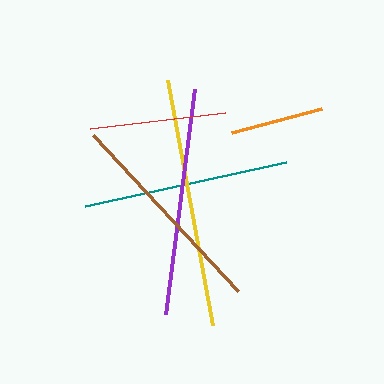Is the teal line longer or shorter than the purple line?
The purple line is longer than the teal line.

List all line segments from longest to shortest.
From longest to shortest: yellow, purple, brown, teal, red, orange.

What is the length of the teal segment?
The teal segment is approximately 206 pixels long.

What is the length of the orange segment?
The orange segment is approximately 94 pixels long.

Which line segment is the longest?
The yellow line is the longest at approximately 249 pixels.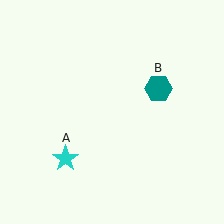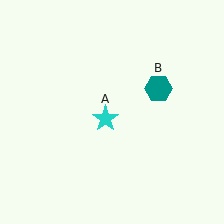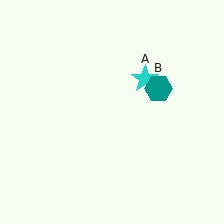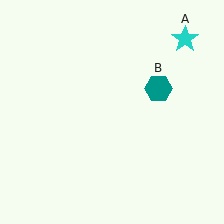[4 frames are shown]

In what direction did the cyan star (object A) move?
The cyan star (object A) moved up and to the right.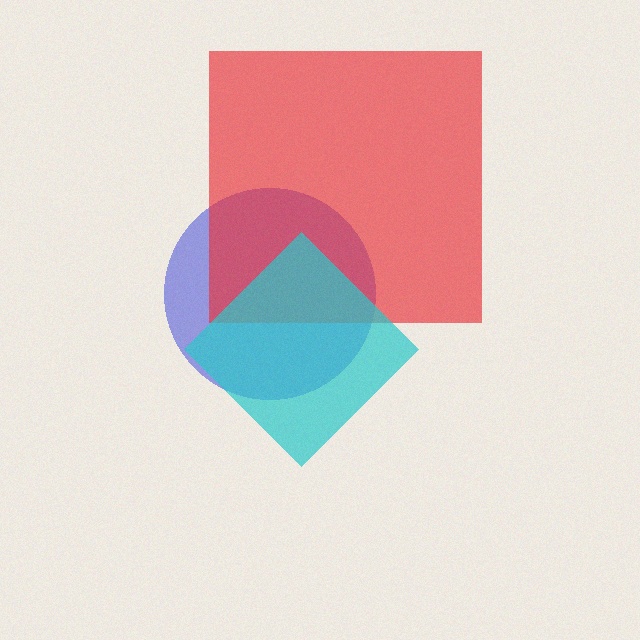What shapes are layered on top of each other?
The layered shapes are: a blue circle, a red square, a cyan diamond.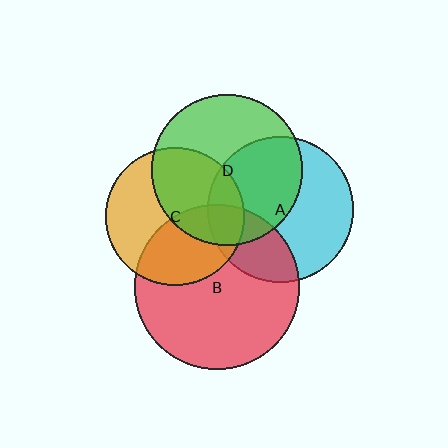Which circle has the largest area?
Circle B (red).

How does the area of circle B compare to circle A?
Approximately 1.3 times.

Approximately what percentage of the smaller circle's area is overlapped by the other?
Approximately 25%.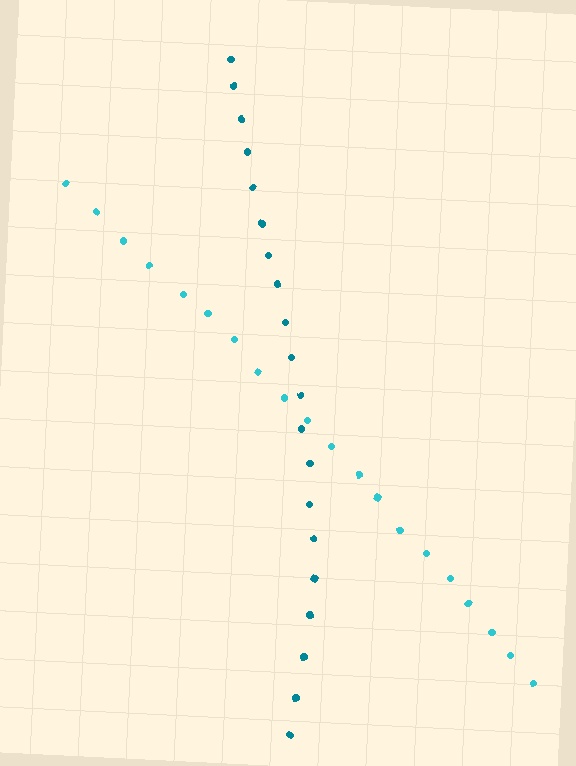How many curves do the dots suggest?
There are 2 distinct paths.